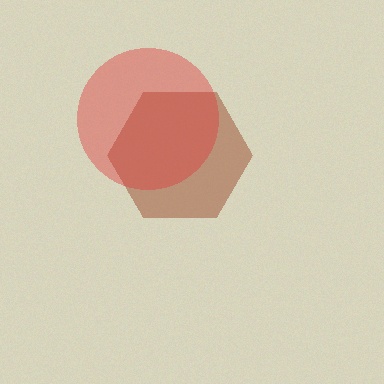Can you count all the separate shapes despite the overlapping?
Yes, there are 2 separate shapes.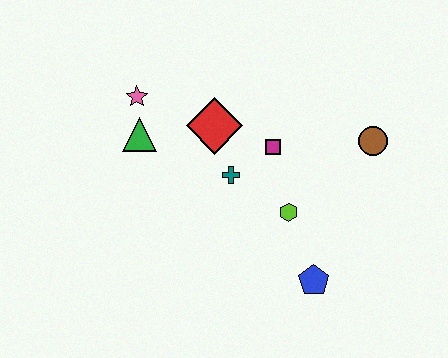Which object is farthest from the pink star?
The blue pentagon is farthest from the pink star.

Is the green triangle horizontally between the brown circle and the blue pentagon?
No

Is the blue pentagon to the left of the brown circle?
Yes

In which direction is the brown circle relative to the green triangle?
The brown circle is to the right of the green triangle.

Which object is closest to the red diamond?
The teal cross is closest to the red diamond.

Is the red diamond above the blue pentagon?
Yes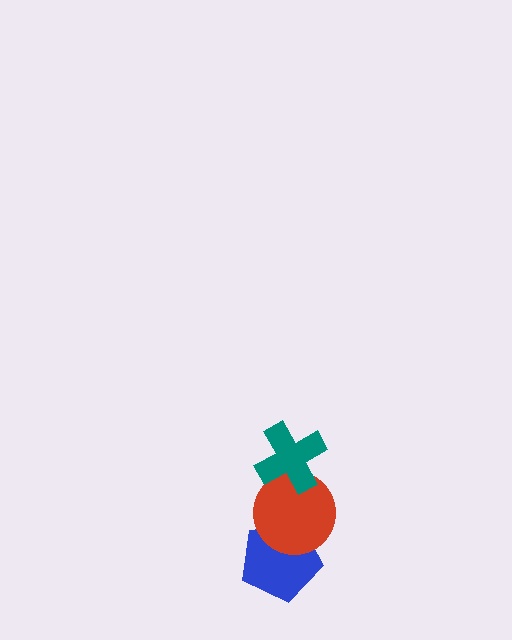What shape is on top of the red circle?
The teal cross is on top of the red circle.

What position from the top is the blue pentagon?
The blue pentagon is 3rd from the top.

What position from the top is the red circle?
The red circle is 2nd from the top.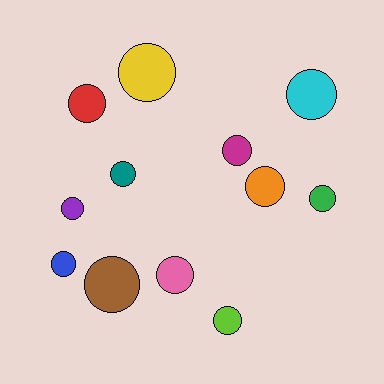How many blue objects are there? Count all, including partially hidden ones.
There is 1 blue object.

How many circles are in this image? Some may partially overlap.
There are 12 circles.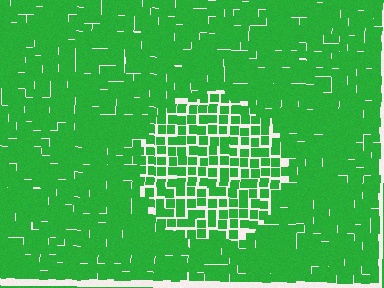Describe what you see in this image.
The image contains small green elements arranged at two different densities. A circle-shaped region is visible where the elements are less densely packed than the surrounding area.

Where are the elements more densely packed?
The elements are more densely packed outside the circle boundary.